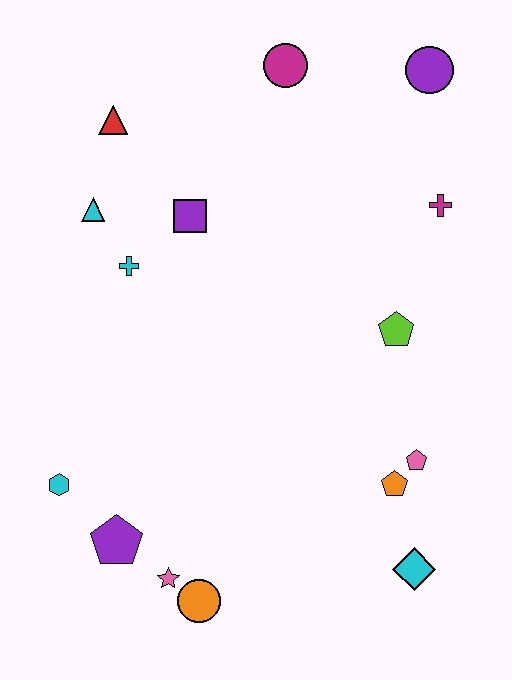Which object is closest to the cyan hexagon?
The purple pentagon is closest to the cyan hexagon.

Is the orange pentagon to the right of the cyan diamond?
No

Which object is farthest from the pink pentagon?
The red triangle is farthest from the pink pentagon.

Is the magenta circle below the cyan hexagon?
No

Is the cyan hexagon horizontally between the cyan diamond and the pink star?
No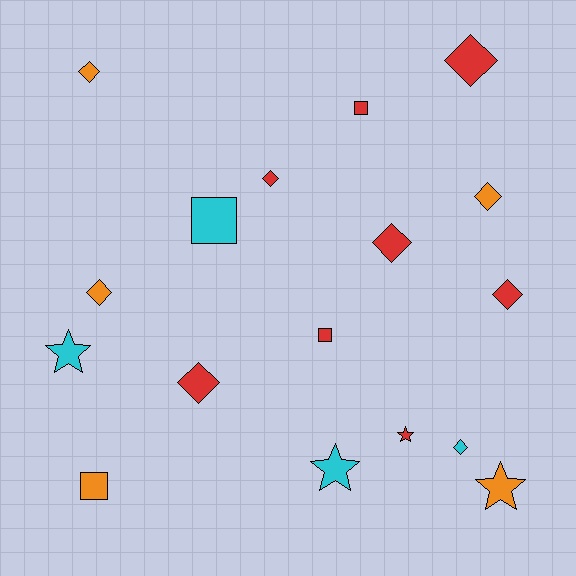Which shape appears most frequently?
Diamond, with 9 objects.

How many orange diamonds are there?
There are 3 orange diamonds.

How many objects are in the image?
There are 17 objects.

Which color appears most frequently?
Red, with 8 objects.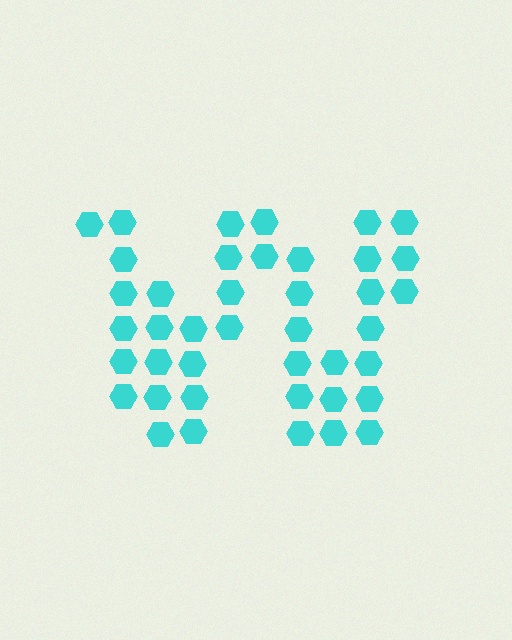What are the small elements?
The small elements are hexagons.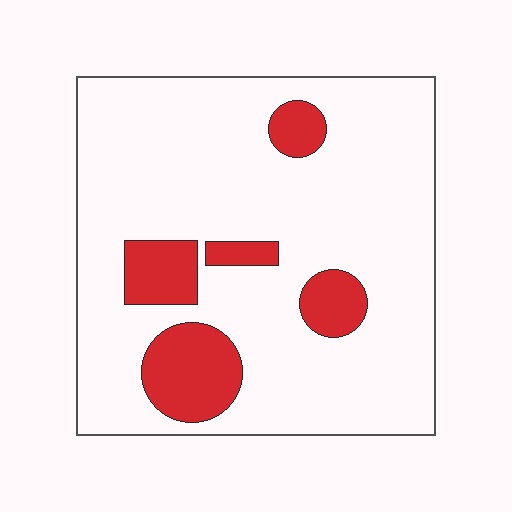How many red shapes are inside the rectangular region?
5.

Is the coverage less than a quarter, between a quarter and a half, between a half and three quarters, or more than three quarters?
Less than a quarter.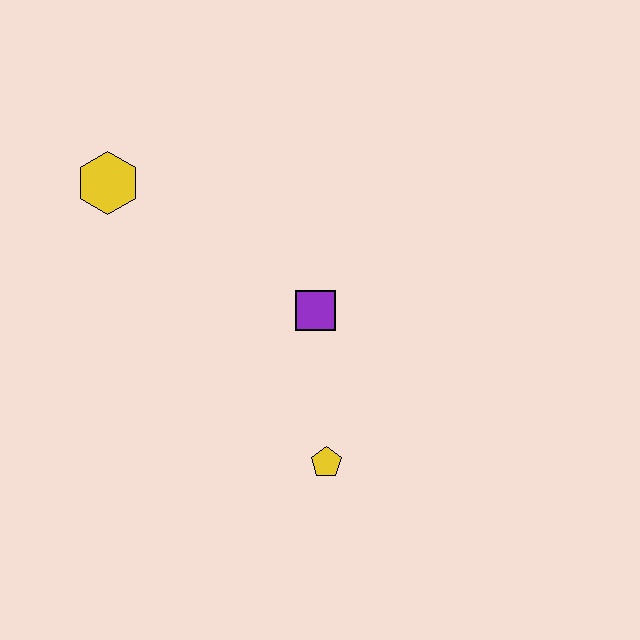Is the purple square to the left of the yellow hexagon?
No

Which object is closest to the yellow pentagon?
The purple square is closest to the yellow pentagon.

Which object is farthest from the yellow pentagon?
The yellow hexagon is farthest from the yellow pentagon.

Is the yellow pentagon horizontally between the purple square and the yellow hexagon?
No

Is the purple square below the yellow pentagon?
No